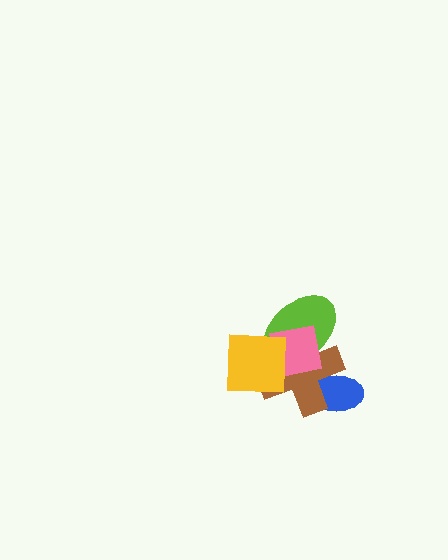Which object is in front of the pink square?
The yellow square is in front of the pink square.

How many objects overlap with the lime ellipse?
3 objects overlap with the lime ellipse.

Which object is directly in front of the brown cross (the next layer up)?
The lime ellipse is directly in front of the brown cross.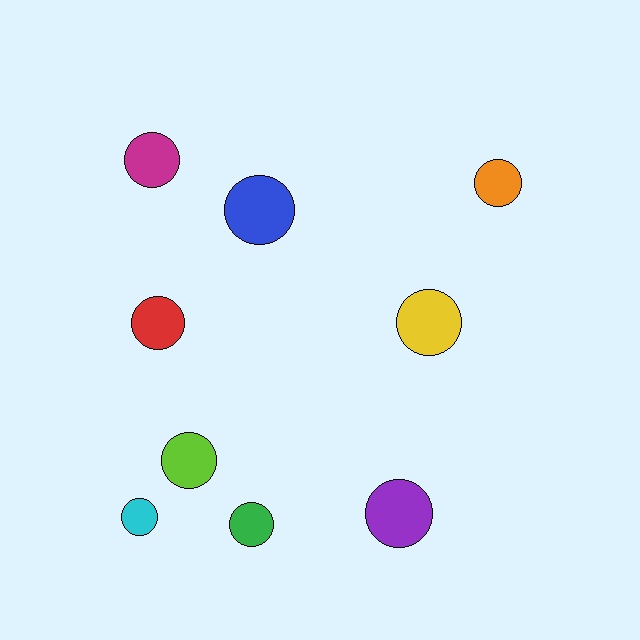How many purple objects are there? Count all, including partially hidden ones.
There is 1 purple object.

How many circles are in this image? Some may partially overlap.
There are 9 circles.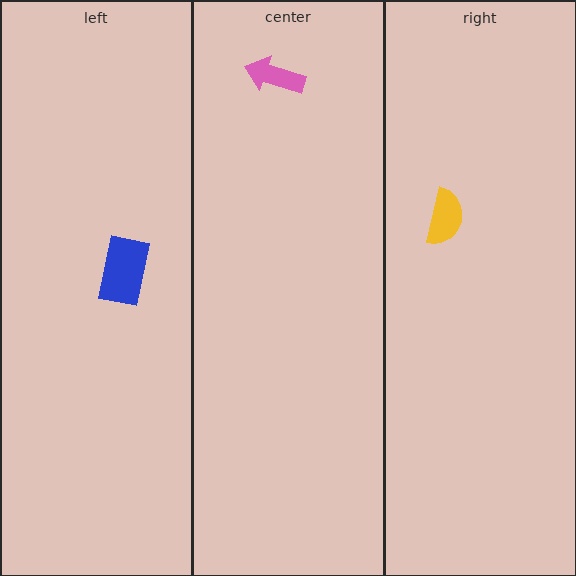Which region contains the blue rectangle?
The left region.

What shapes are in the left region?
The blue rectangle.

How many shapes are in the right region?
1.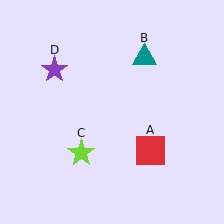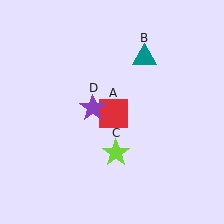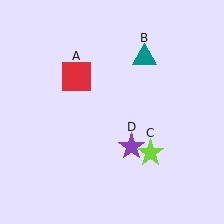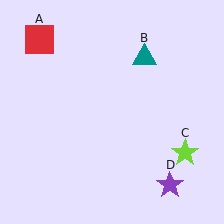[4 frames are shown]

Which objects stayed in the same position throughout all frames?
Teal triangle (object B) remained stationary.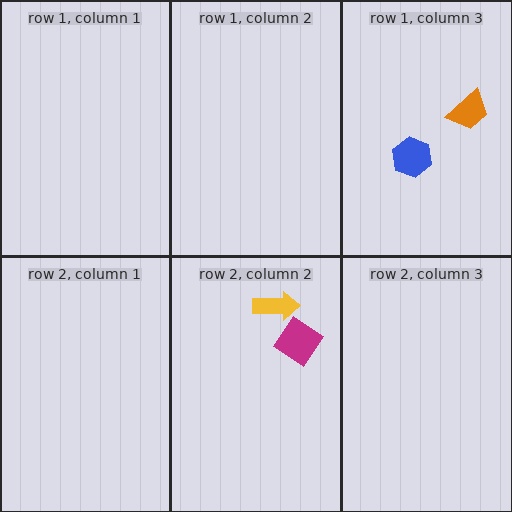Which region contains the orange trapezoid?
The row 1, column 3 region.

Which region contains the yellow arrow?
The row 2, column 2 region.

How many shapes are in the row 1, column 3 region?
2.